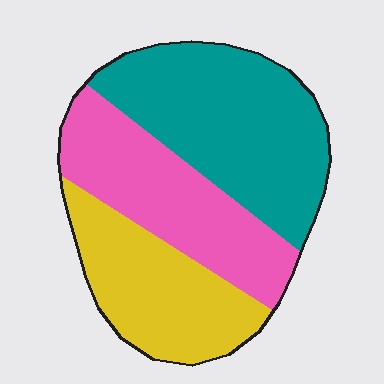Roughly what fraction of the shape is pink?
Pink takes up about one third (1/3) of the shape.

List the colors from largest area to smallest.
From largest to smallest: teal, pink, yellow.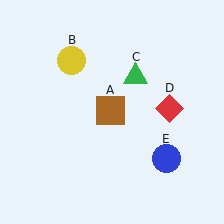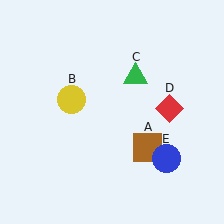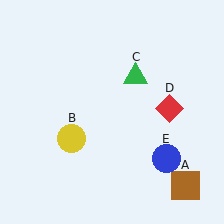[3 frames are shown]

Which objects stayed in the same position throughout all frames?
Green triangle (object C) and red diamond (object D) and blue circle (object E) remained stationary.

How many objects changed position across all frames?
2 objects changed position: brown square (object A), yellow circle (object B).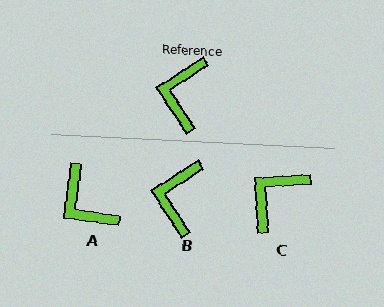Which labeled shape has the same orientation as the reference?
B.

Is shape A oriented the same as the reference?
No, it is off by about 48 degrees.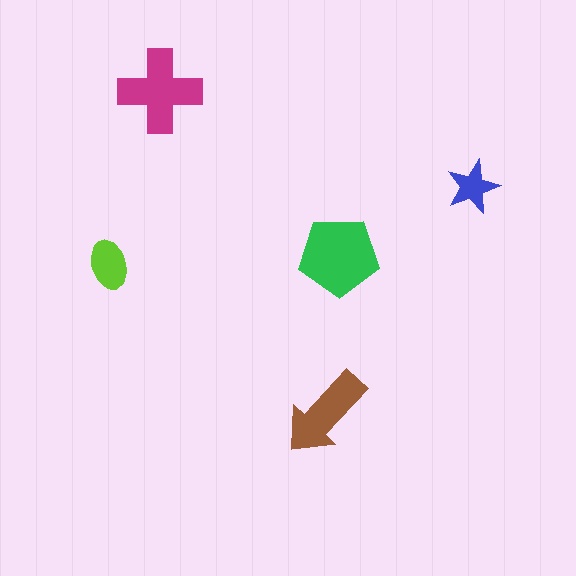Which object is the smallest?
The blue star.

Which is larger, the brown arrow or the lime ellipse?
The brown arrow.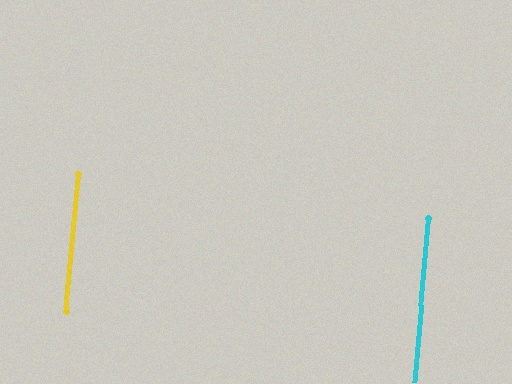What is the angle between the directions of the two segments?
Approximately 0 degrees.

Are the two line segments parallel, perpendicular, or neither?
Parallel — their directions differ by only 0.5°.